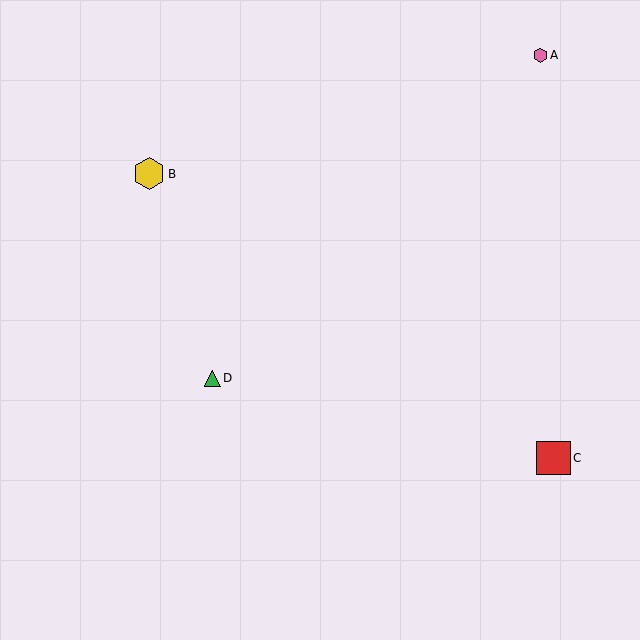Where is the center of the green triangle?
The center of the green triangle is at (212, 378).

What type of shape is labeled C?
Shape C is a red square.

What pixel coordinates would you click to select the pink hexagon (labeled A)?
Click at (540, 55) to select the pink hexagon A.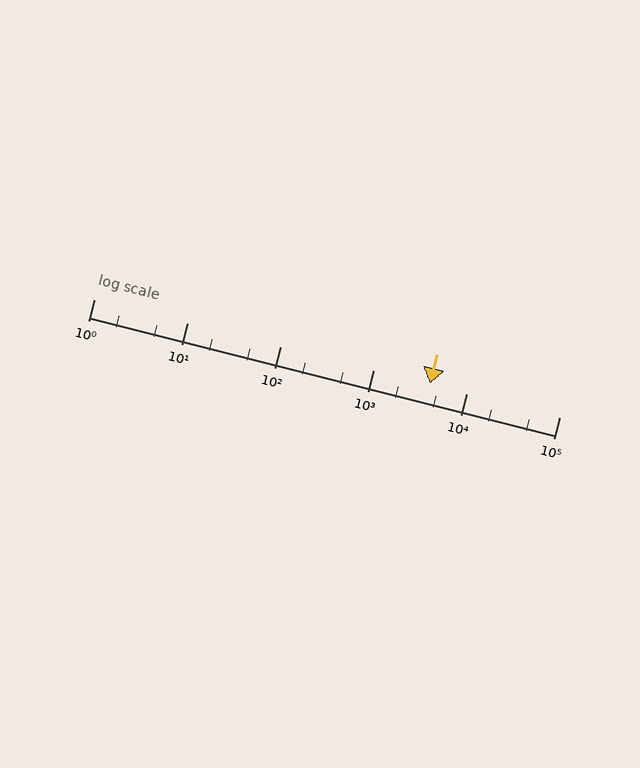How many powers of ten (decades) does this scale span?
The scale spans 5 decades, from 1 to 100000.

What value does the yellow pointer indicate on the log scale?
The pointer indicates approximately 4100.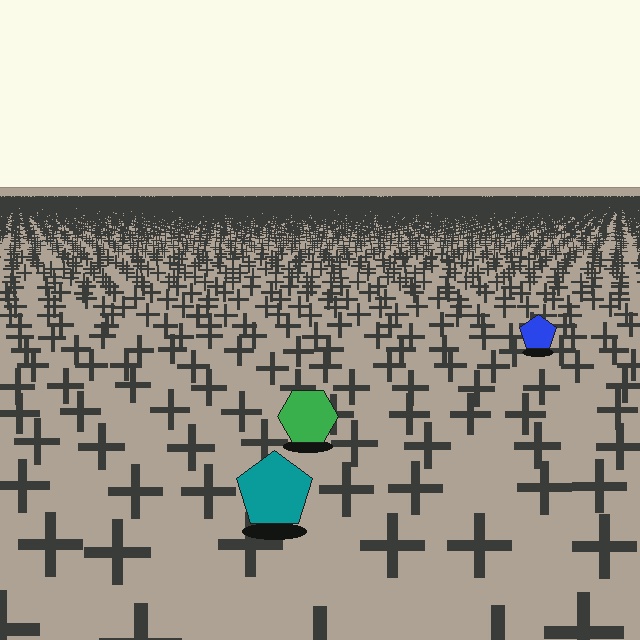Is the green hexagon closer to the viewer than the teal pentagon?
No. The teal pentagon is closer — you can tell from the texture gradient: the ground texture is coarser near it.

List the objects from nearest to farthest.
From nearest to farthest: the teal pentagon, the green hexagon, the blue pentagon.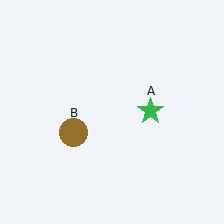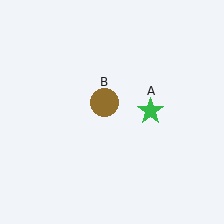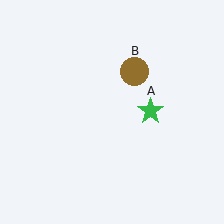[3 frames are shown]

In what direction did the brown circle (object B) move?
The brown circle (object B) moved up and to the right.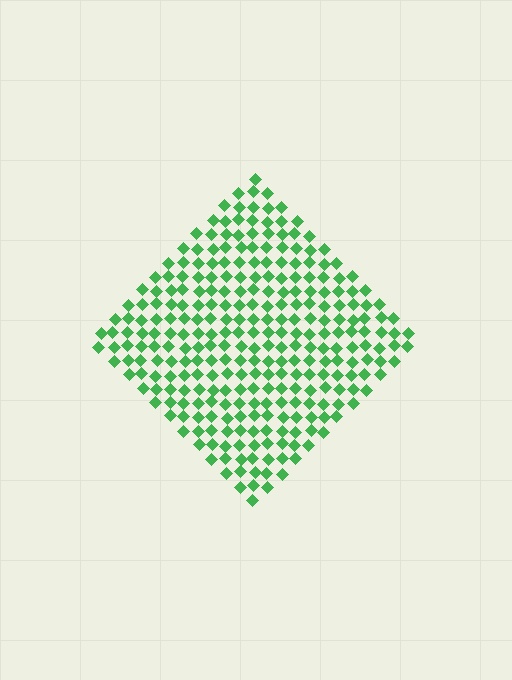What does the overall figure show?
The overall figure shows a diamond.